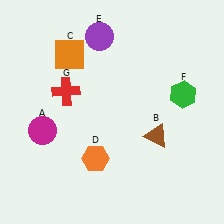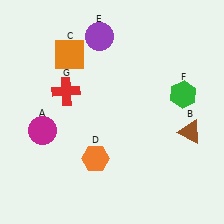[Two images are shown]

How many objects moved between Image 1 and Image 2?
1 object moved between the two images.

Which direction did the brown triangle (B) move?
The brown triangle (B) moved right.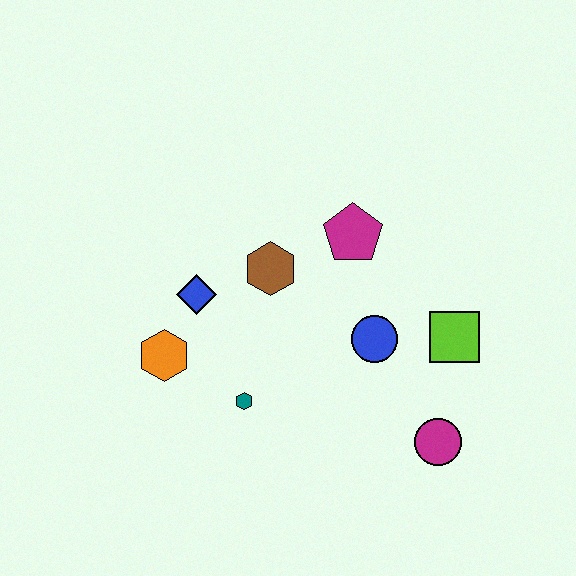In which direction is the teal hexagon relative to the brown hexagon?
The teal hexagon is below the brown hexagon.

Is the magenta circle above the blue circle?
No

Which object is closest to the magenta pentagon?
The brown hexagon is closest to the magenta pentagon.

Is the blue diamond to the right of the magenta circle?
No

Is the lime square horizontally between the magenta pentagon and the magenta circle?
No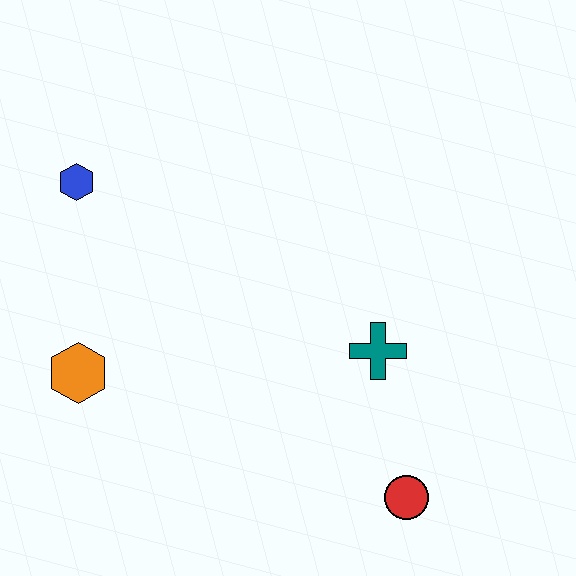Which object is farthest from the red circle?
The blue hexagon is farthest from the red circle.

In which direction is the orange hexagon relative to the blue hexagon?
The orange hexagon is below the blue hexagon.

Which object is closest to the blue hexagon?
The orange hexagon is closest to the blue hexagon.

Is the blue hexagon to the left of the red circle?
Yes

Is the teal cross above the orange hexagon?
Yes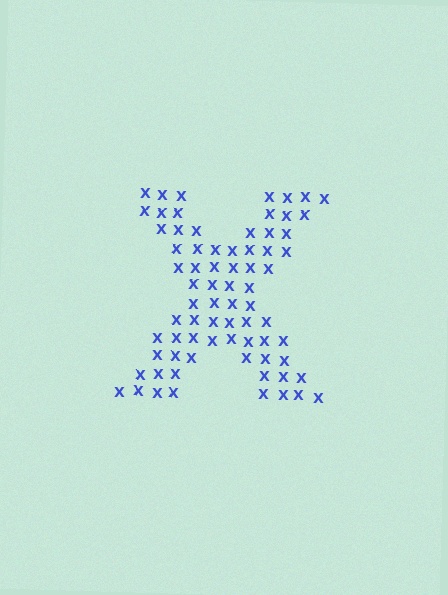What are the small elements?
The small elements are letter X's.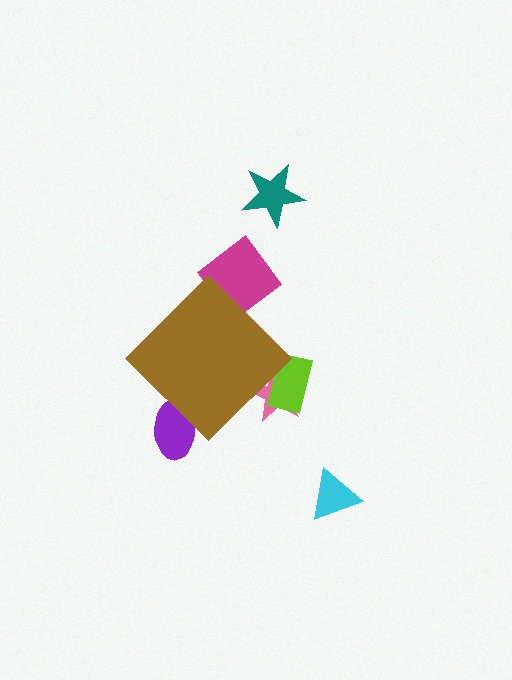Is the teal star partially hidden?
No, the teal star is fully visible.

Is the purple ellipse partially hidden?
Yes, the purple ellipse is partially hidden behind the brown diamond.